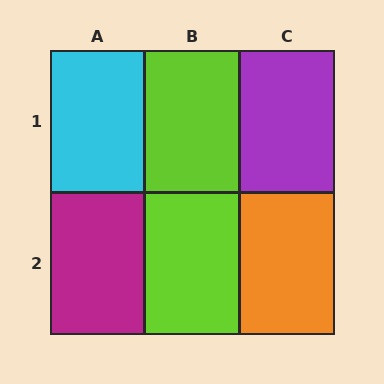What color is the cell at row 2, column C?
Orange.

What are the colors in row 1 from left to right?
Cyan, lime, purple.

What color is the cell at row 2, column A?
Magenta.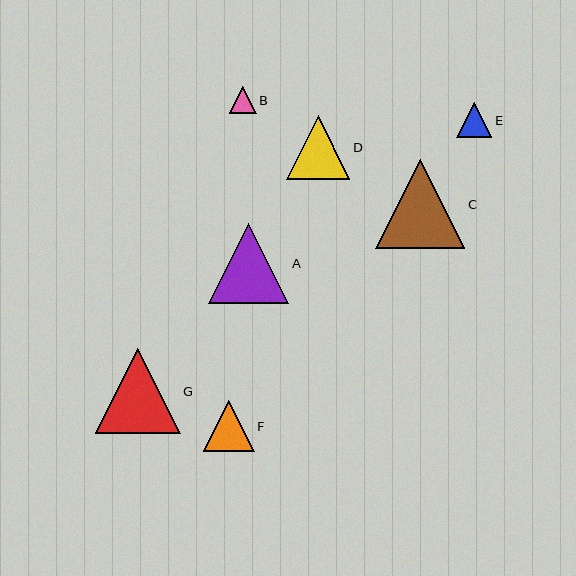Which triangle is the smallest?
Triangle B is the smallest with a size of approximately 27 pixels.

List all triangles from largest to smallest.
From largest to smallest: C, G, A, D, F, E, B.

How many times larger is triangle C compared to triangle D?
Triangle C is approximately 1.4 times the size of triangle D.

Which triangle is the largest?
Triangle C is the largest with a size of approximately 89 pixels.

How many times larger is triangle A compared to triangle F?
Triangle A is approximately 1.6 times the size of triangle F.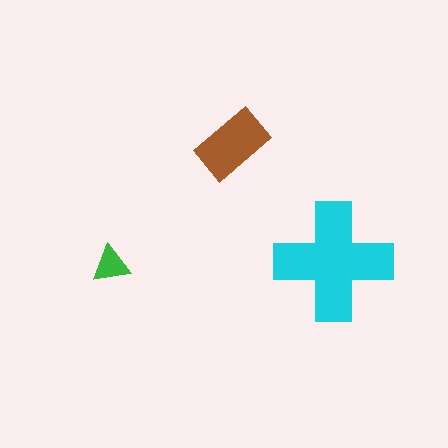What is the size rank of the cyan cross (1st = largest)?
1st.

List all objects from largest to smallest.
The cyan cross, the brown rectangle, the green triangle.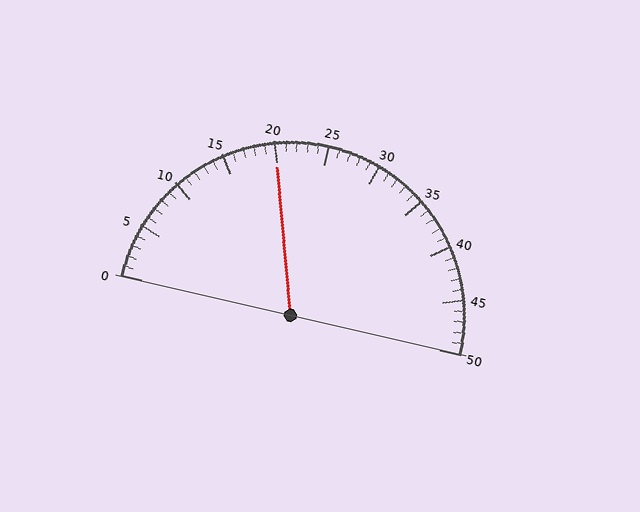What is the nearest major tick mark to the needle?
The nearest major tick mark is 20.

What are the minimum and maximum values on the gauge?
The gauge ranges from 0 to 50.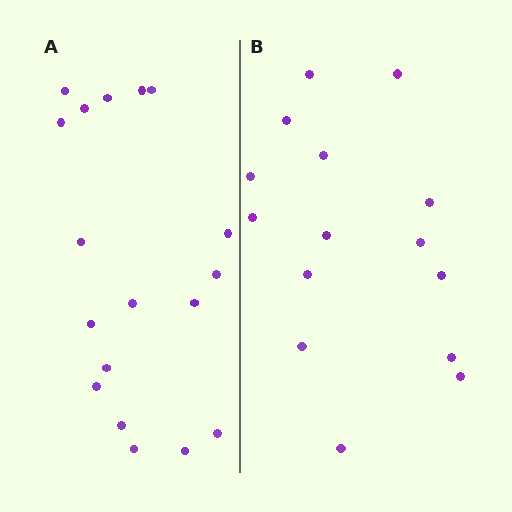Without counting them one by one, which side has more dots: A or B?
Region A (the left region) has more dots.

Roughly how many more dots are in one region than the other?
Region A has just a few more — roughly 2 or 3 more dots than region B.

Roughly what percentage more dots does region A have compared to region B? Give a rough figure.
About 20% more.